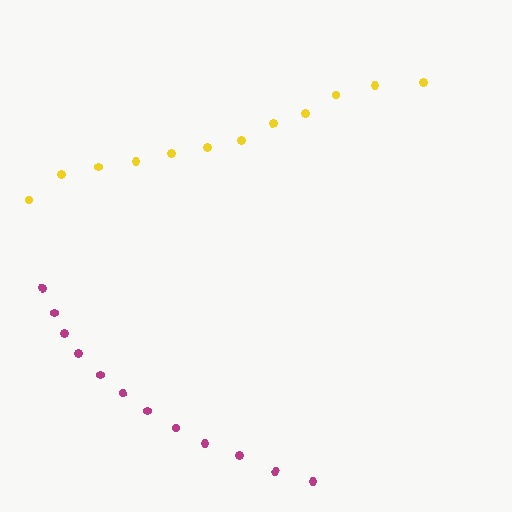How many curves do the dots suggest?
There are 2 distinct paths.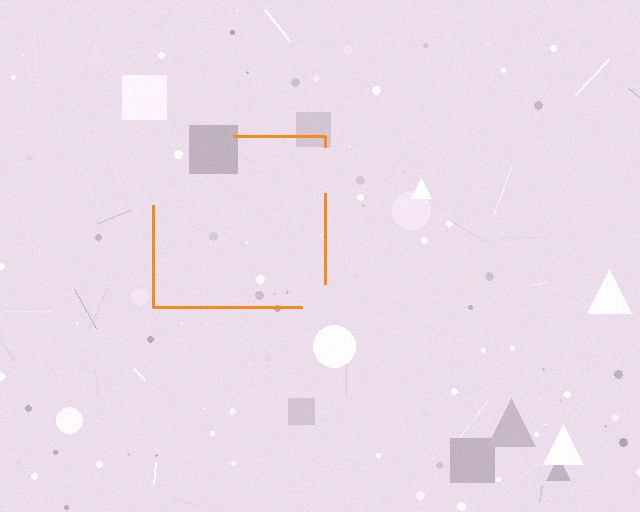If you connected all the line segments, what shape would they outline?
They would outline a square.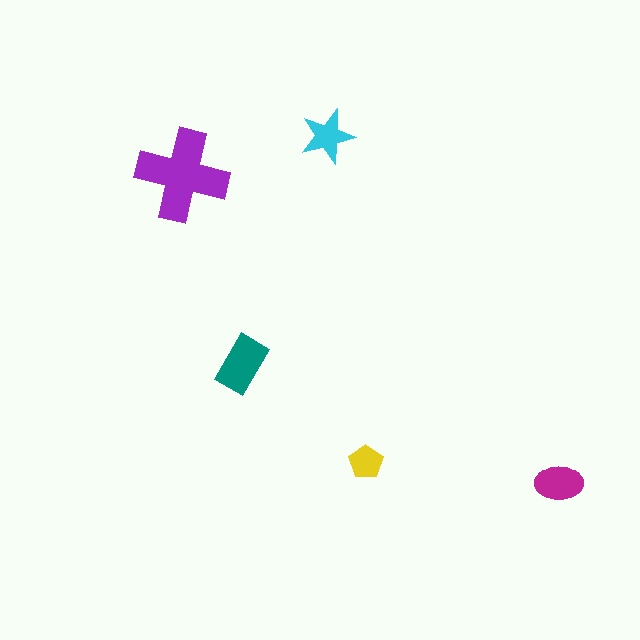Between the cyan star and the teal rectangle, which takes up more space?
The teal rectangle.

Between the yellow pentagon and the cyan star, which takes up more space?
The cyan star.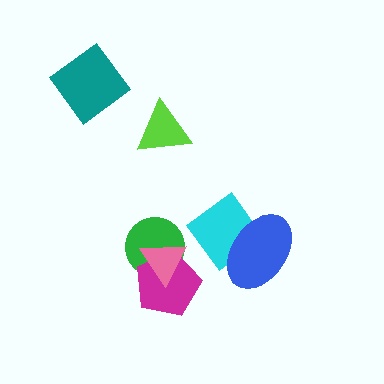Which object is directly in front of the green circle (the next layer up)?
The magenta pentagon is directly in front of the green circle.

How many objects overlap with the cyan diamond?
1 object overlaps with the cyan diamond.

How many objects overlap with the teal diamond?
0 objects overlap with the teal diamond.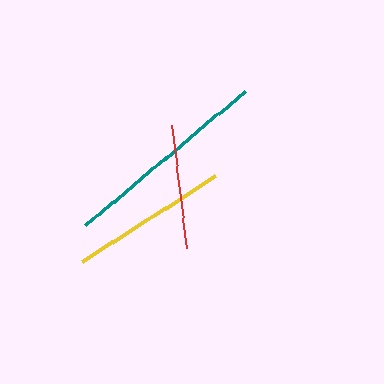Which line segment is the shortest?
The red line is the shortest at approximately 125 pixels.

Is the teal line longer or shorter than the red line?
The teal line is longer than the red line.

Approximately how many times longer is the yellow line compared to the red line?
The yellow line is approximately 1.3 times the length of the red line.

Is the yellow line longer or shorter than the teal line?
The teal line is longer than the yellow line.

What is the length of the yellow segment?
The yellow segment is approximately 159 pixels long.